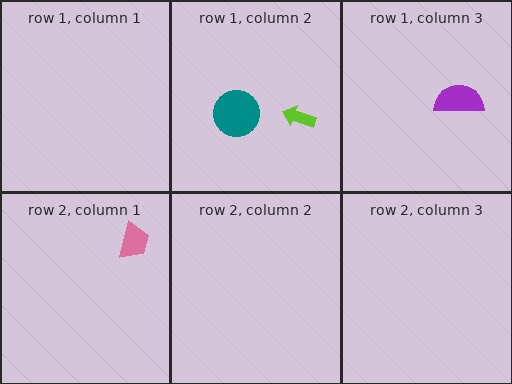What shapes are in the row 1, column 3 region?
The purple semicircle.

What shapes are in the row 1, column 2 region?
The lime arrow, the teal circle.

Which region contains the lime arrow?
The row 1, column 2 region.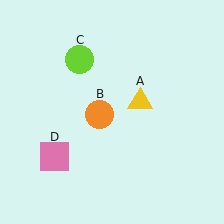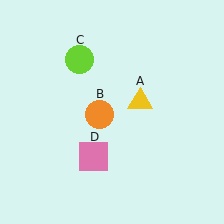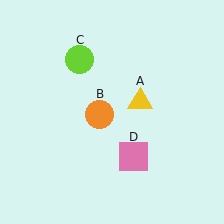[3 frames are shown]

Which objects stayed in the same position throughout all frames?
Yellow triangle (object A) and orange circle (object B) and lime circle (object C) remained stationary.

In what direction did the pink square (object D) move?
The pink square (object D) moved right.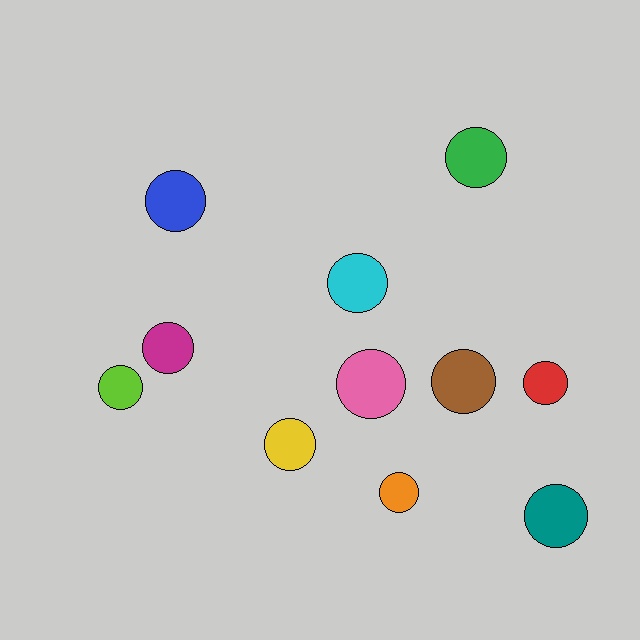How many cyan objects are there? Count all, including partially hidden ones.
There is 1 cyan object.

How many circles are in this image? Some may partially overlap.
There are 11 circles.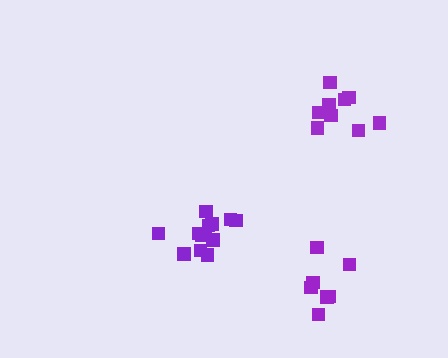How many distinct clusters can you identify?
There are 3 distinct clusters.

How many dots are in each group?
Group 1: 13 dots, Group 2: 7 dots, Group 3: 9 dots (29 total).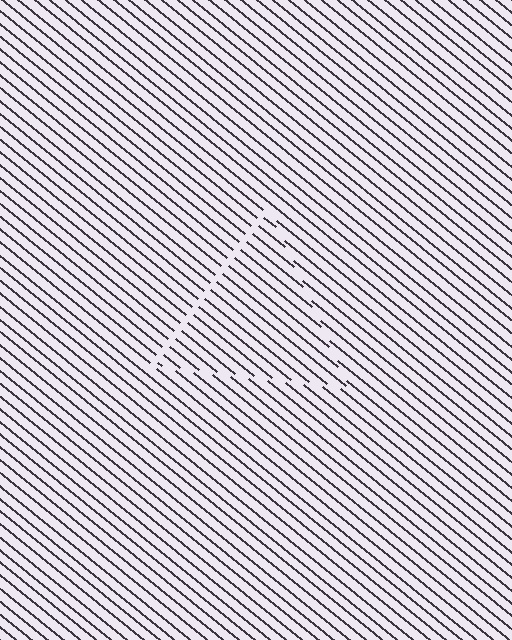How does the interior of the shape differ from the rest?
The interior of the shape contains the same grating, shifted by half a period — the contour is defined by the phase discontinuity where line-ends from the inner and outer gratings abut.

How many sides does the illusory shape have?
3 sides — the line-ends trace a triangle.